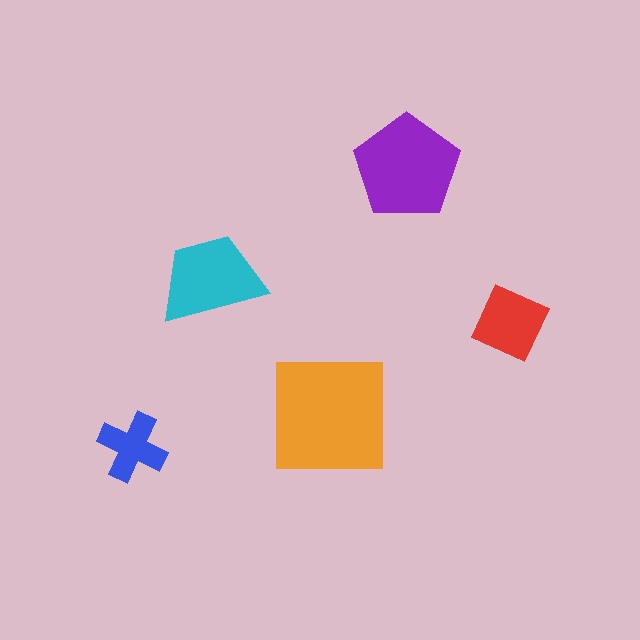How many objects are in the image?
There are 5 objects in the image.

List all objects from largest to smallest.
The orange square, the purple pentagon, the cyan trapezoid, the red diamond, the blue cross.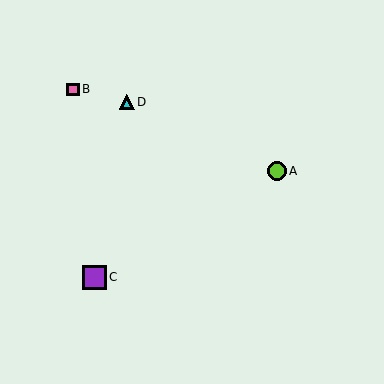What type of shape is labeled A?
Shape A is a lime circle.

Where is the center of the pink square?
The center of the pink square is at (73, 89).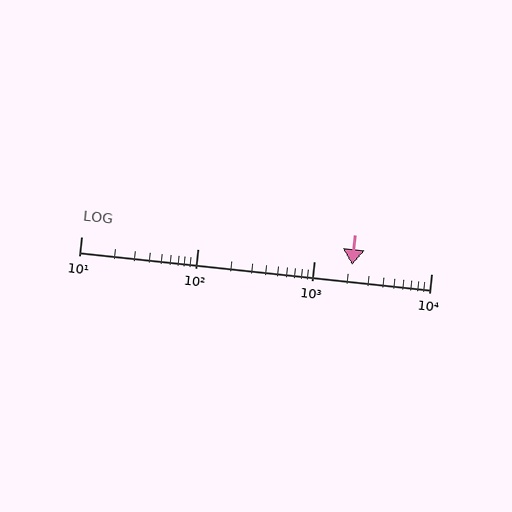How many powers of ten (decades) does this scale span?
The scale spans 3 decades, from 10 to 10000.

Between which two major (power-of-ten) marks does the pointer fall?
The pointer is between 1000 and 10000.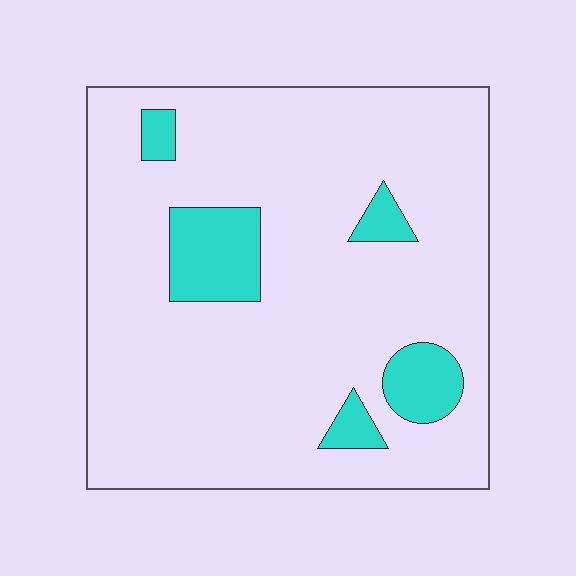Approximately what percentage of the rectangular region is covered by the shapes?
Approximately 10%.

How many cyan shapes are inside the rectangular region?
5.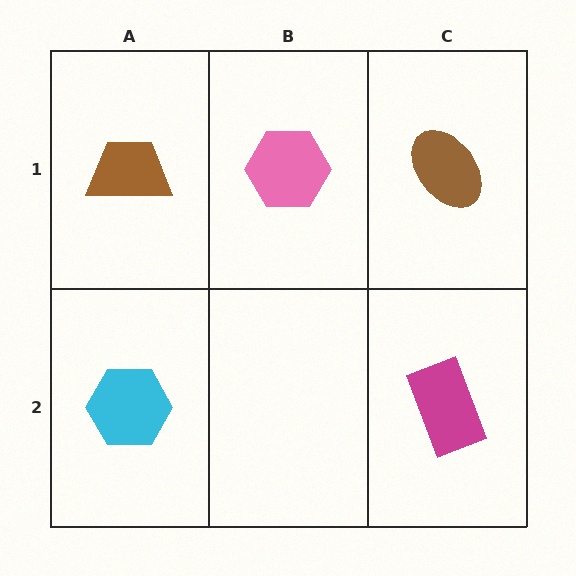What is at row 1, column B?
A pink hexagon.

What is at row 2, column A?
A cyan hexagon.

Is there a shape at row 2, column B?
No, that cell is empty.